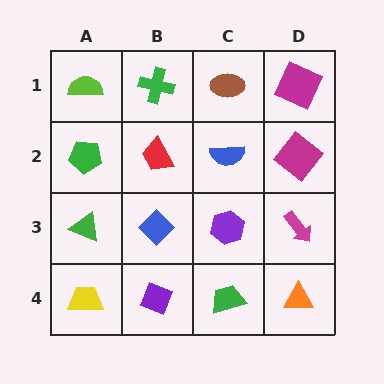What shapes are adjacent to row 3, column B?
A red trapezoid (row 2, column B), a purple diamond (row 4, column B), a green triangle (row 3, column A), a purple hexagon (row 3, column C).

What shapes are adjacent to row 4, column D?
A magenta arrow (row 3, column D), a green trapezoid (row 4, column C).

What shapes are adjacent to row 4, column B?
A blue diamond (row 3, column B), a yellow trapezoid (row 4, column A), a green trapezoid (row 4, column C).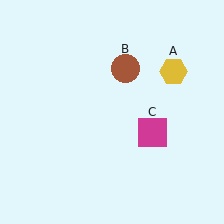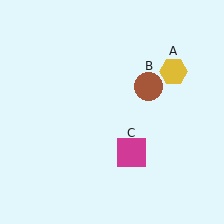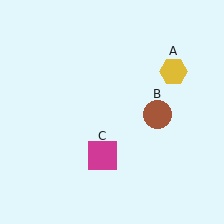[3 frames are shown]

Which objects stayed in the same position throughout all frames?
Yellow hexagon (object A) remained stationary.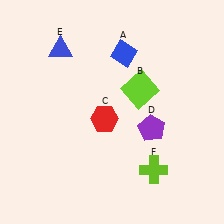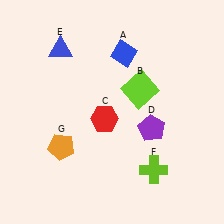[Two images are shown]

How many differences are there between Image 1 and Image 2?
There is 1 difference between the two images.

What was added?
An orange pentagon (G) was added in Image 2.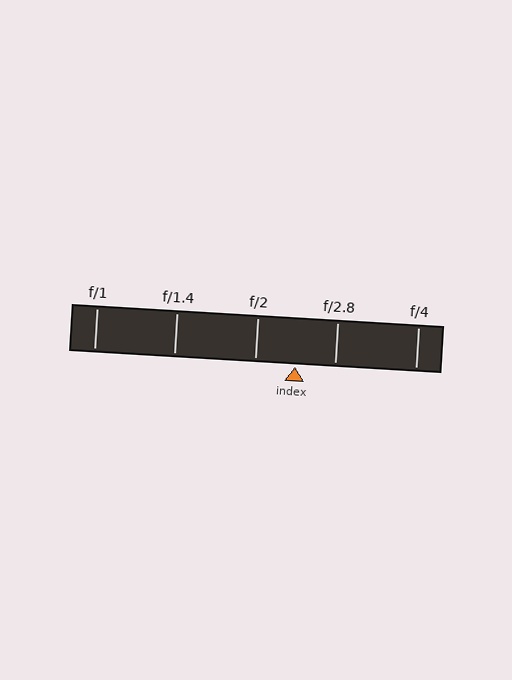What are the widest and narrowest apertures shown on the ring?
The widest aperture shown is f/1 and the narrowest is f/4.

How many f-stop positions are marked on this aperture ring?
There are 5 f-stop positions marked.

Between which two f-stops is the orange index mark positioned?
The index mark is between f/2 and f/2.8.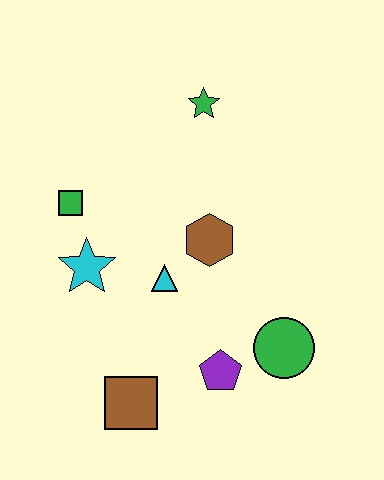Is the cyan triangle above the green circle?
Yes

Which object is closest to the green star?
The brown hexagon is closest to the green star.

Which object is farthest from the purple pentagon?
The green star is farthest from the purple pentagon.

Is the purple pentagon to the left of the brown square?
No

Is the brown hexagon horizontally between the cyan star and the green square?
No